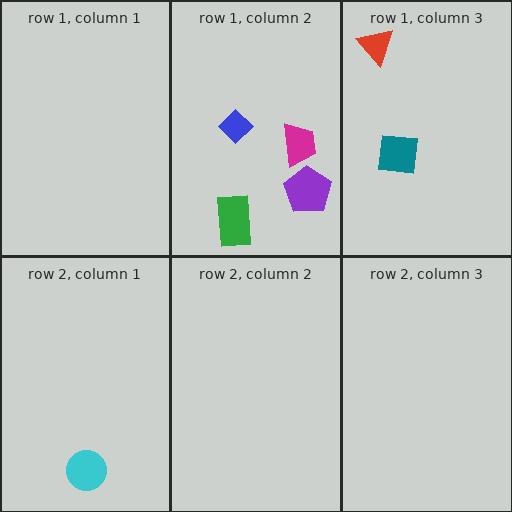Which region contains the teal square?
The row 1, column 3 region.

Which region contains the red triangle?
The row 1, column 3 region.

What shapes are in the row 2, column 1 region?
The cyan circle.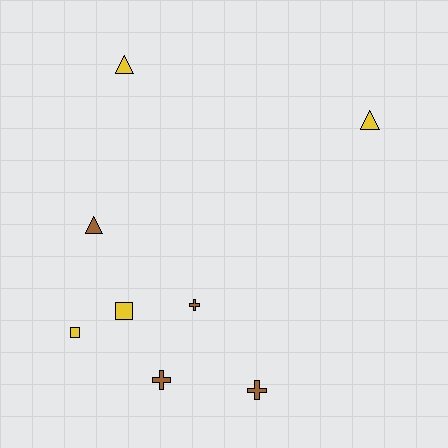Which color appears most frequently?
Brown, with 4 objects.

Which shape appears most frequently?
Cross, with 3 objects.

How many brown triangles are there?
There is 1 brown triangle.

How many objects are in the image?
There are 8 objects.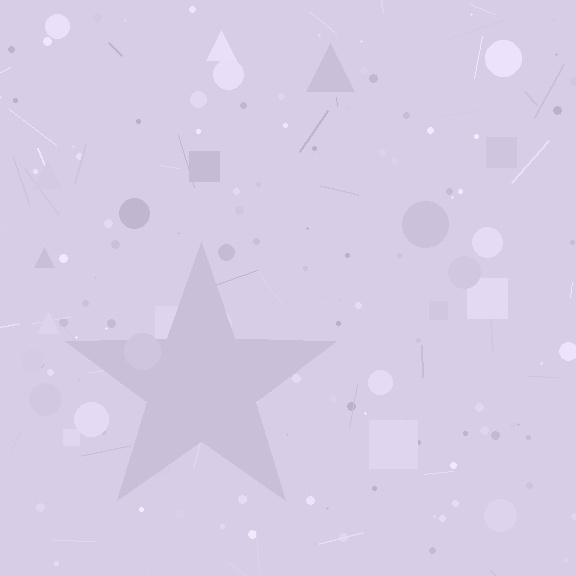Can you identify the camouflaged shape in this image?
The camouflaged shape is a star.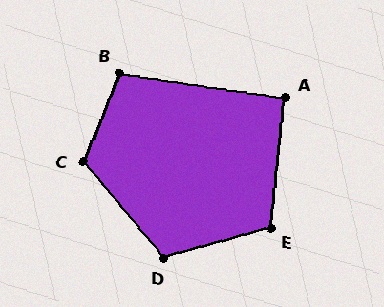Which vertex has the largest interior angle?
C, at approximately 119 degrees.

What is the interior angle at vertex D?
Approximately 114 degrees (obtuse).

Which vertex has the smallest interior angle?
A, at approximately 92 degrees.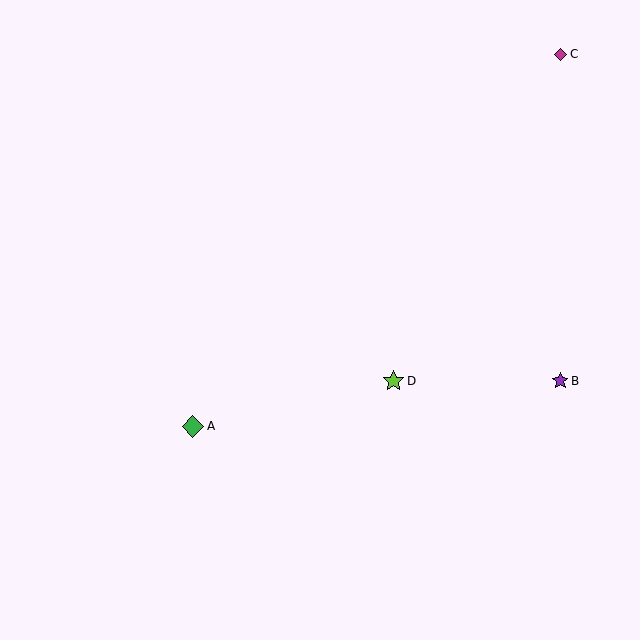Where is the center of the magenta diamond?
The center of the magenta diamond is at (561, 54).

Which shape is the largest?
The green diamond (labeled A) is the largest.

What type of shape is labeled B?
Shape B is a purple star.